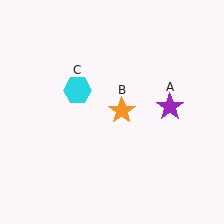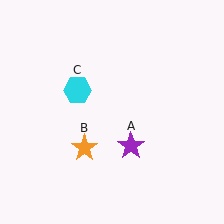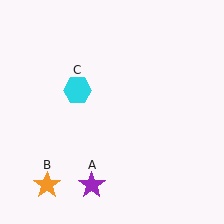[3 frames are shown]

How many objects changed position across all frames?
2 objects changed position: purple star (object A), orange star (object B).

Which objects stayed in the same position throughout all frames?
Cyan hexagon (object C) remained stationary.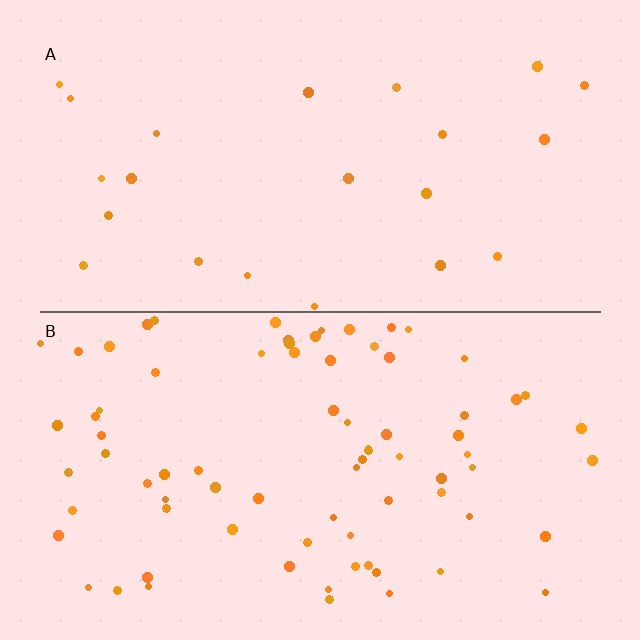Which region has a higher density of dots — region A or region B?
B (the bottom).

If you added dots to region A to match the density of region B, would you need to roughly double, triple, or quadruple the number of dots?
Approximately triple.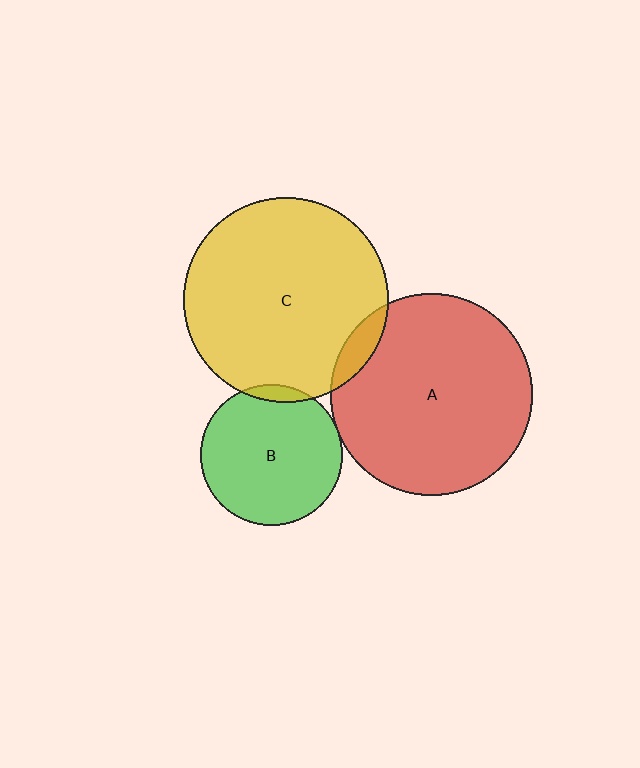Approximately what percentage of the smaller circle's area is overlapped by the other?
Approximately 5%.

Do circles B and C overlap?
Yes.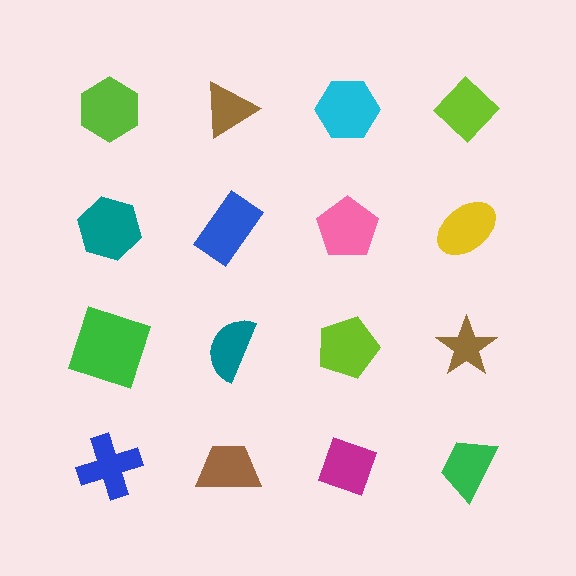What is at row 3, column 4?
A brown star.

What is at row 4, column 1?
A blue cross.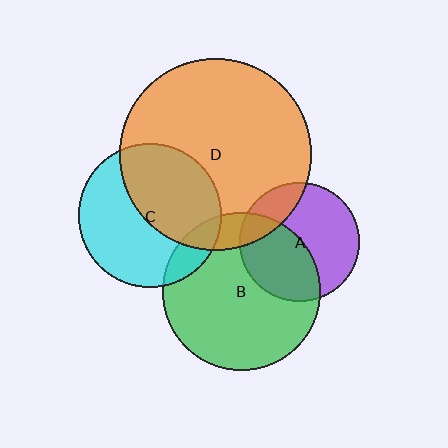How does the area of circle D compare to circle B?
Approximately 1.5 times.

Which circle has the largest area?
Circle D (orange).